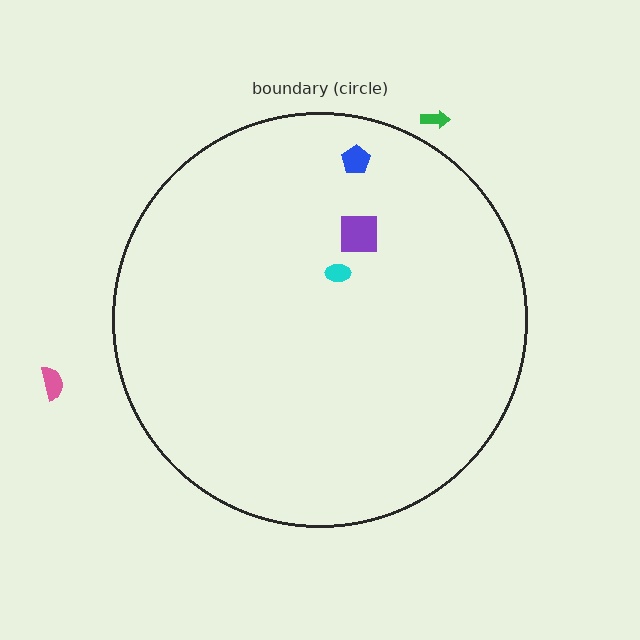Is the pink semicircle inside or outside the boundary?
Outside.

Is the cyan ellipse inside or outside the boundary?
Inside.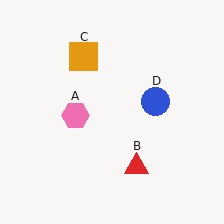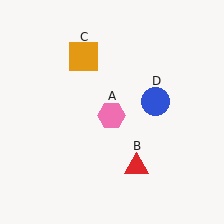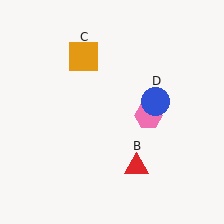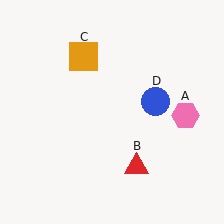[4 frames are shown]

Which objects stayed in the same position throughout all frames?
Red triangle (object B) and orange square (object C) and blue circle (object D) remained stationary.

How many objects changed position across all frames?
1 object changed position: pink hexagon (object A).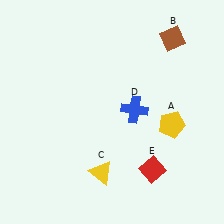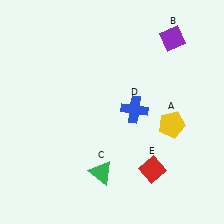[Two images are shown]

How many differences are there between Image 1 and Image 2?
There are 2 differences between the two images.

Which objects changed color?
B changed from brown to purple. C changed from yellow to green.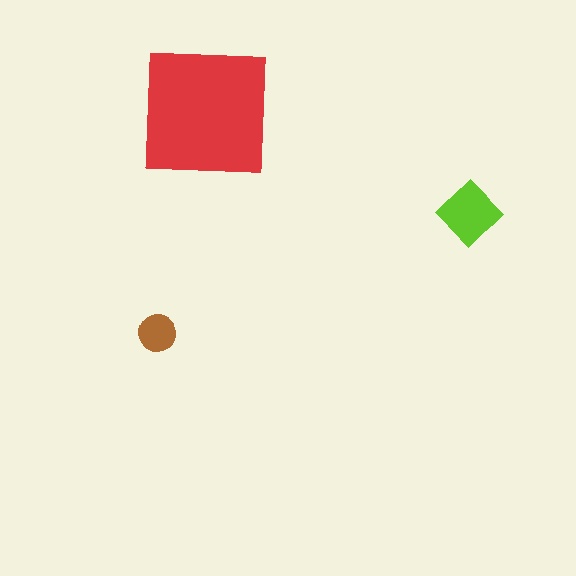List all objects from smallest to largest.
The brown circle, the lime diamond, the red square.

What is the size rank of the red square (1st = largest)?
1st.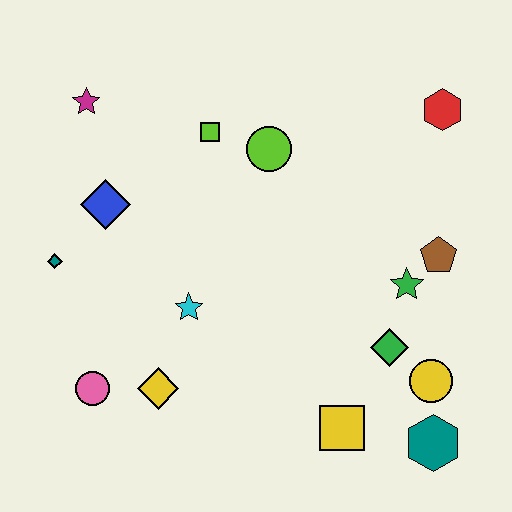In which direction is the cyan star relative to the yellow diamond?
The cyan star is above the yellow diamond.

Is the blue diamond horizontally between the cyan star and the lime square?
No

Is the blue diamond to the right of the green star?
No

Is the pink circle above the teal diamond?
No